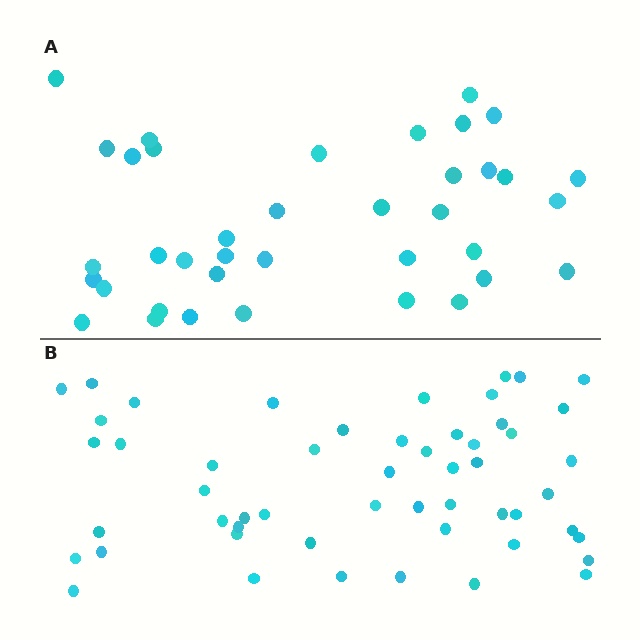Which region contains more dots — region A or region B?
Region B (the bottom region) has more dots.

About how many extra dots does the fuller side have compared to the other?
Region B has approximately 15 more dots than region A.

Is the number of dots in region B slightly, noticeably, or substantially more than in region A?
Region B has noticeably more, but not dramatically so. The ratio is roughly 1.4 to 1.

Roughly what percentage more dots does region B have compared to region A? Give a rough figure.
About 40% more.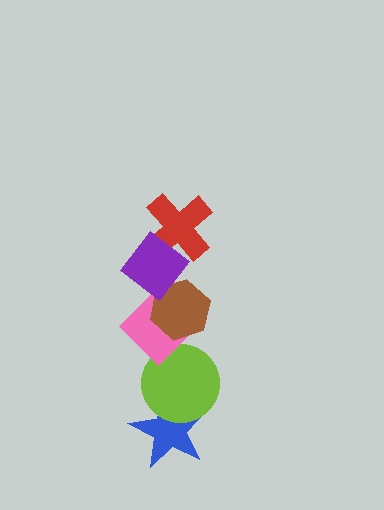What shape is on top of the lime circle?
The pink diamond is on top of the lime circle.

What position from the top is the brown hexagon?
The brown hexagon is 3rd from the top.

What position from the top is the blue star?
The blue star is 6th from the top.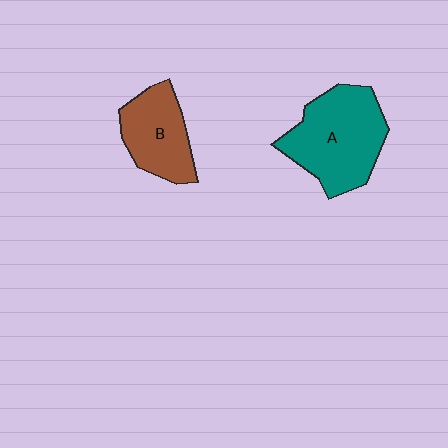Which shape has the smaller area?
Shape B (brown).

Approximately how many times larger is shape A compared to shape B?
Approximately 1.5 times.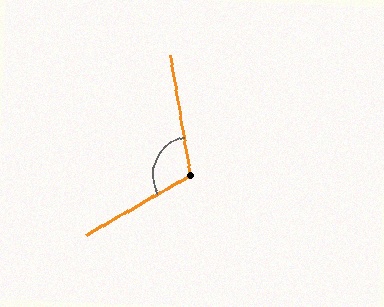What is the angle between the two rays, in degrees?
Approximately 110 degrees.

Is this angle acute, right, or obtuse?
It is obtuse.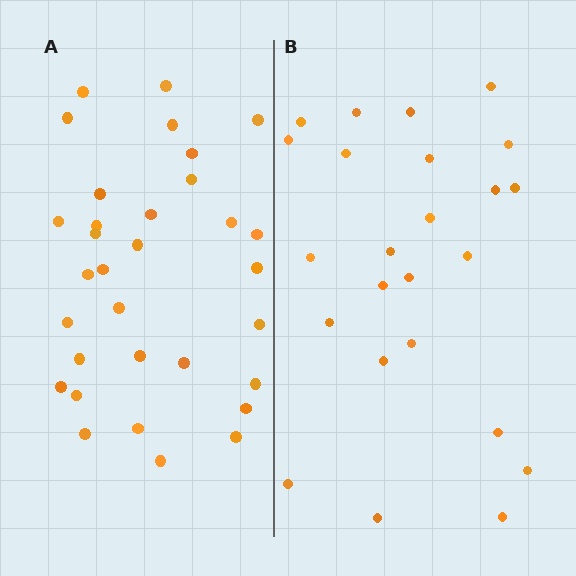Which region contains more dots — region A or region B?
Region A (the left region) has more dots.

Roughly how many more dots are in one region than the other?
Region A has roughly 8 or so more dots than region B.